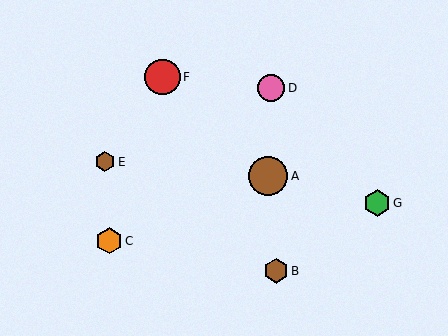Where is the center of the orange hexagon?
The center of the orange hexagon is at (109, 241).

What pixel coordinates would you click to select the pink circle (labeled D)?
Click at (271, 88) to select the pink circle D.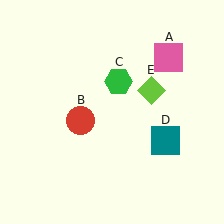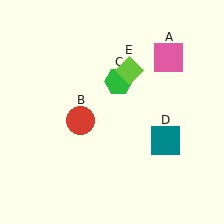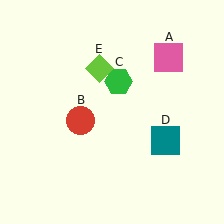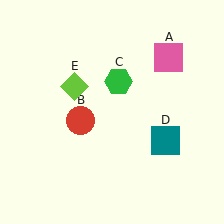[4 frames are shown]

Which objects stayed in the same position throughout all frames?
Pink square (object A) and red circle (object B) and green hexagon (object C) and teal square (object D) remained stationary.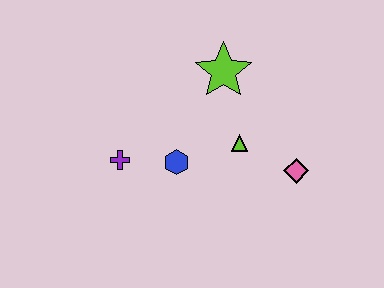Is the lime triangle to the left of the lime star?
No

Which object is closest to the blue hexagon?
The purple cross is closest to the blue hexagon.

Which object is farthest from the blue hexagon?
The pink diamond is farthest from the blue hexagon.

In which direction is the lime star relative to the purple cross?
The lime star is to the right of the purple cross.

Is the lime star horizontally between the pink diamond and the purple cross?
Yes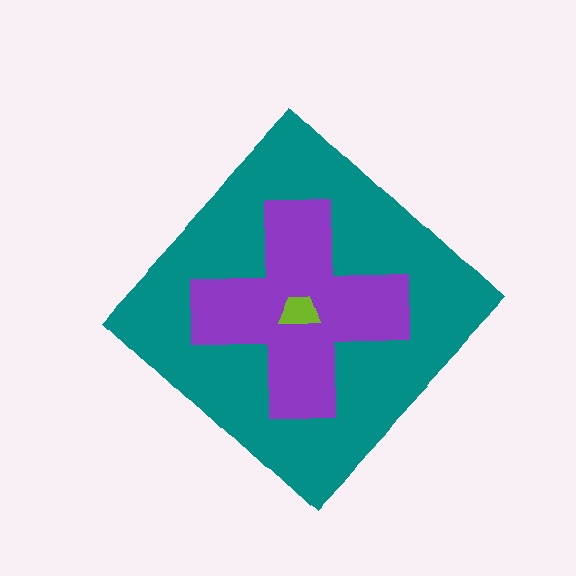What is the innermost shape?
The lime trapezoid.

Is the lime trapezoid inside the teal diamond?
Yes.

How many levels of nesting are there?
3.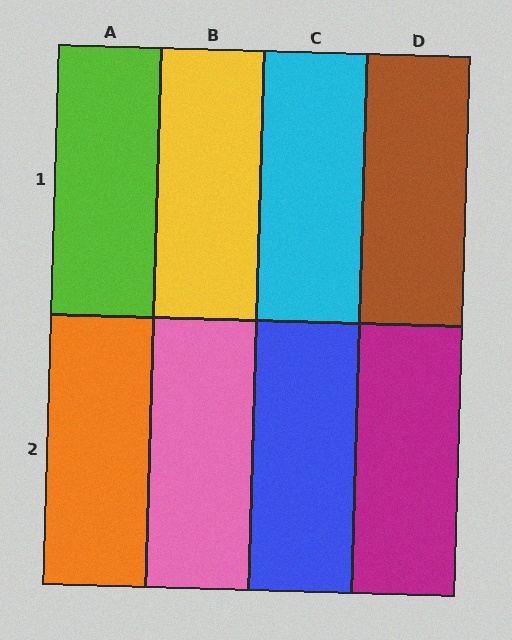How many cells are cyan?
1 cell is cyan.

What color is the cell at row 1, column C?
Cyan.